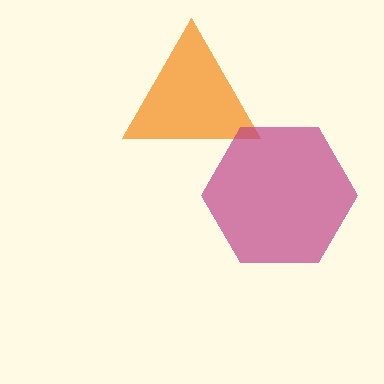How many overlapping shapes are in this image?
There are 2 overlapping shapes in the image.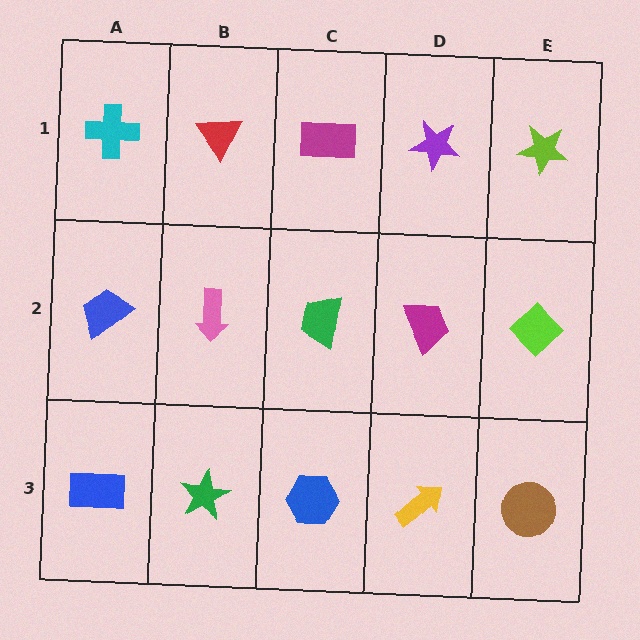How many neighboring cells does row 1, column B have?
3.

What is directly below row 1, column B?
A pink arrow.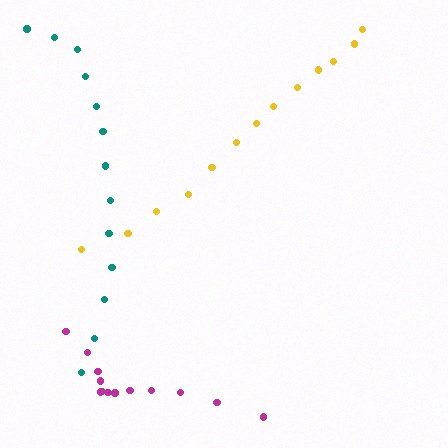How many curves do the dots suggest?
There are 3 distinct paths.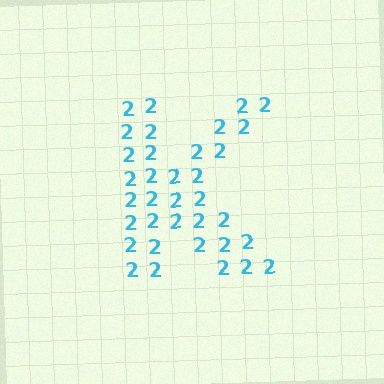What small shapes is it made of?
It is made of small digit 2's.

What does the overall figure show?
The overall figure shows the letter K.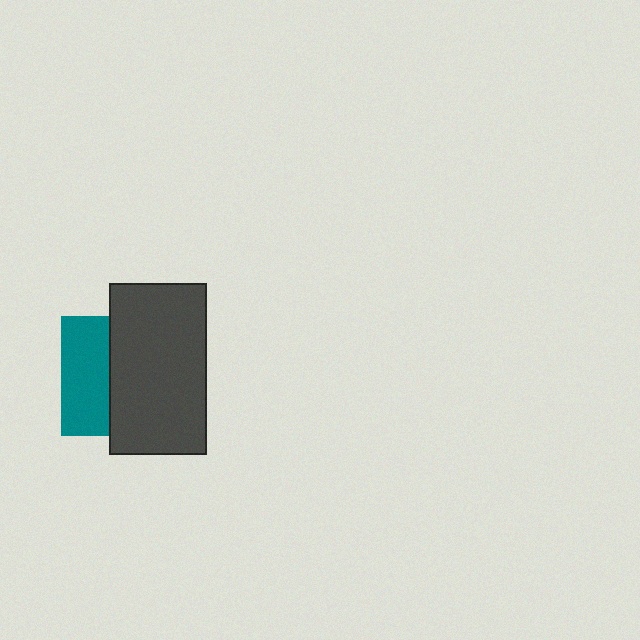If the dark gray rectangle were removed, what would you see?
You would see the complete teal square.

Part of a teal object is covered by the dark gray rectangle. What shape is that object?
It is a square.